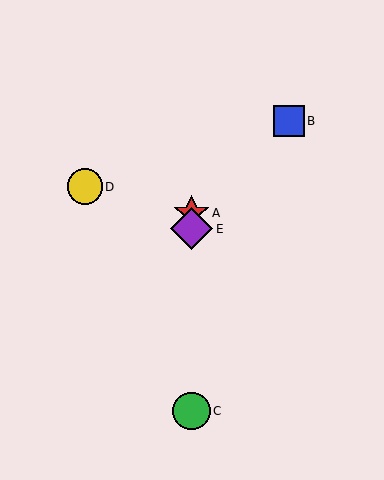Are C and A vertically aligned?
Yes, both are at x≈192.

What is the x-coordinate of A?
Object A is at x≈192.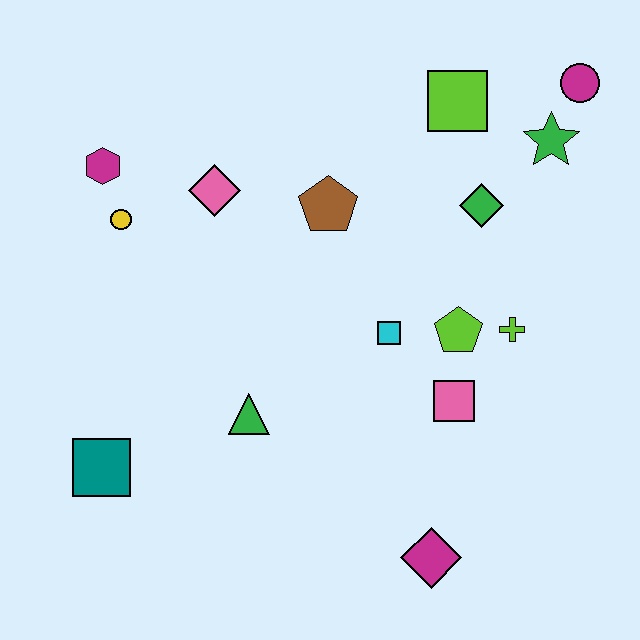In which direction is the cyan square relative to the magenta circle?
The cyan square is below the magenta circle.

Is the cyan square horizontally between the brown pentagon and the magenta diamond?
Yes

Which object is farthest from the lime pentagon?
The magenta hexagon is farthest from the lime pentagon.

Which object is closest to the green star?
The magenta circle is closest to the green star.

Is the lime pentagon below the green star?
Yes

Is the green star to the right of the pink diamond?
Yes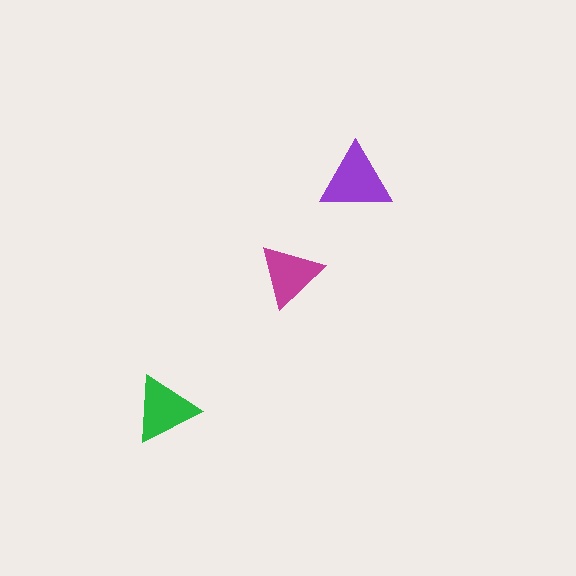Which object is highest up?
The purple triangle is topmost.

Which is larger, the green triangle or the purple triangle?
The purple one.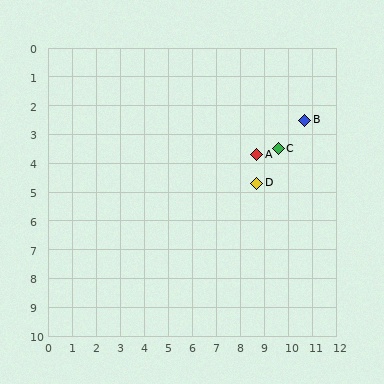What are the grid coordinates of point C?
Point C is at approximately (9.6, 3.5).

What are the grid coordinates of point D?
Point D is at approximately (8.7, 4.7).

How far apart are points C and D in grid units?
Points C and D are about 1.5 grid units apart.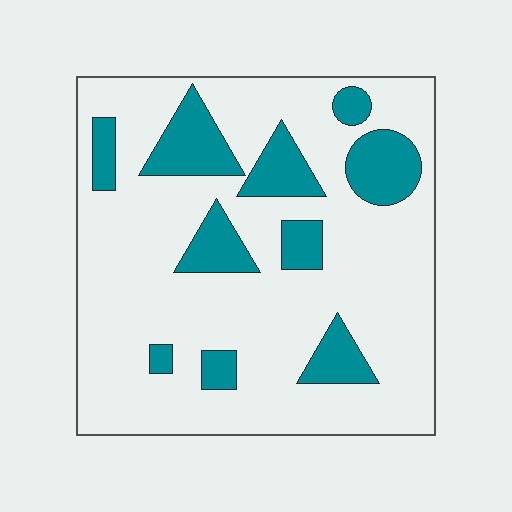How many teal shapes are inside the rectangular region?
10.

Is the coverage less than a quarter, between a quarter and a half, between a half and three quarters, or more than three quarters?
Less than a quarter.